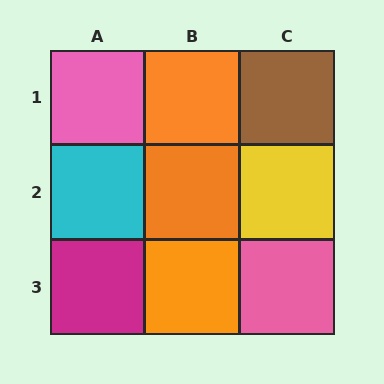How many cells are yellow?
1 cell is yellow.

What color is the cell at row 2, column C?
Yellow.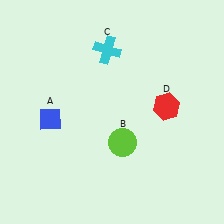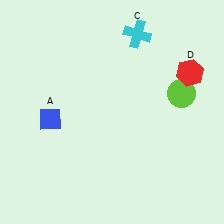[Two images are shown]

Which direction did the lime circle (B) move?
The lime circle (B) moved right.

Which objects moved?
The objects that moved are: the lime circle (B), the cyan cross (C), the red hexagon (D).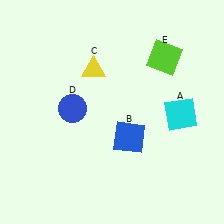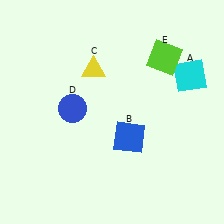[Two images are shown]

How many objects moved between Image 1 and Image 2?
1 object moved between the two images.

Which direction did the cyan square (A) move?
The cyan square (A) moved up.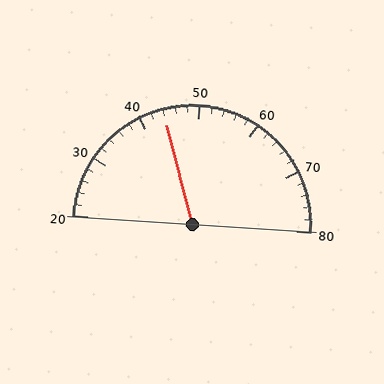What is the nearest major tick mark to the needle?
The nearest major tick mark is 40.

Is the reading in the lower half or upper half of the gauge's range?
The reading is in the lower half of the range (20 to 80).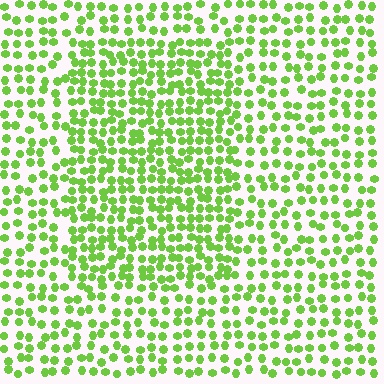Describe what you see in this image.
The image contains small lime elements arranged at two different densities. A rectangle-shaped region is visible where the elements are more densely packed than the surrounding area.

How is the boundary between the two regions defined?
The boundary is defined by a change in element density (approximately 1.6x ratio). All elements are the same color, size, and shape.